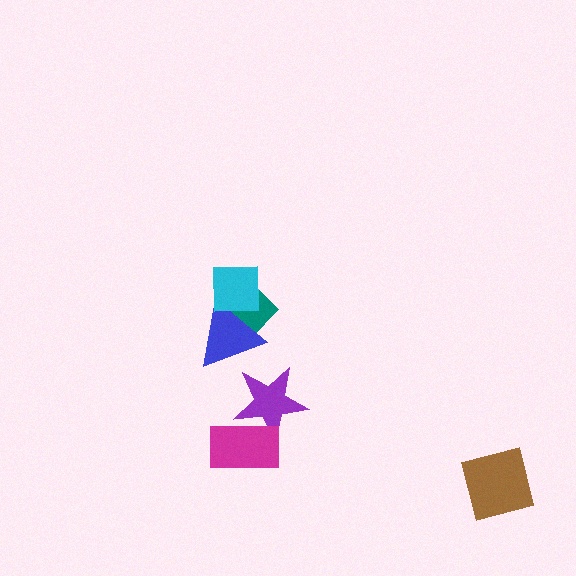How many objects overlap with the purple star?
1 object overlaps with the purple star.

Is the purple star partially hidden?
Yes, it is partially covered by another shape.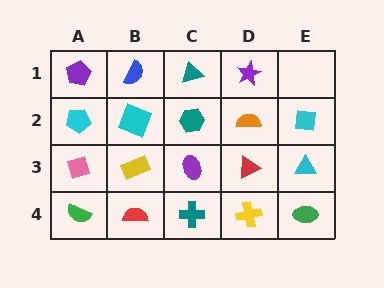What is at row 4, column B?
A red semicircle.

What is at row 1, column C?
A teal triangle.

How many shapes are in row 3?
5 shapes.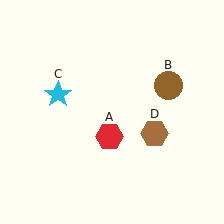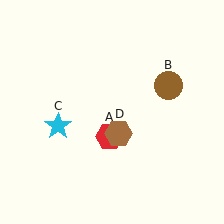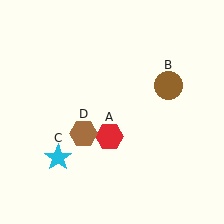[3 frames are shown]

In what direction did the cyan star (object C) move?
The cyan star (object C) moved down.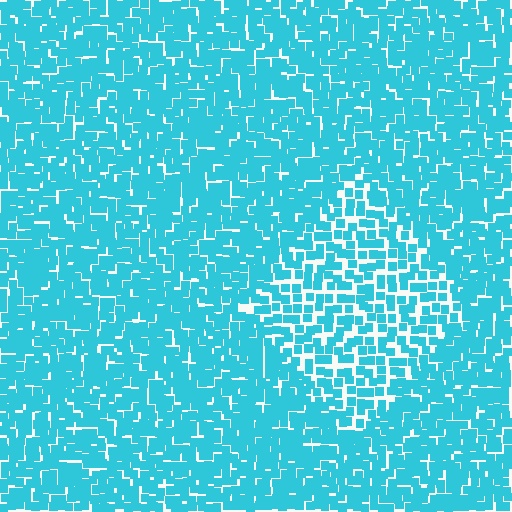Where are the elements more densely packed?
The elements are more densely packed outside the diamond boundary.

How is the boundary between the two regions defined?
The boundary is defined by a change in element density (approximately 1.6x ratio). All elements are the same color, size, and shape.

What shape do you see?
I see a diamond.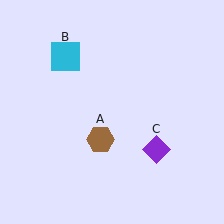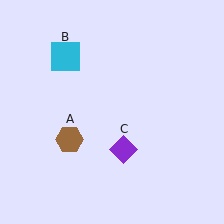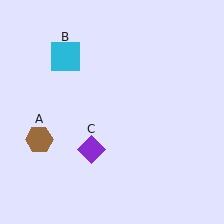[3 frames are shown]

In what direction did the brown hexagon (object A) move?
The brown hexagon (object A) moved left.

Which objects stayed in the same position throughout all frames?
Cyan square (object B) remained stationary.